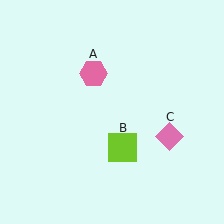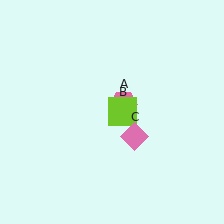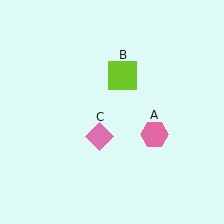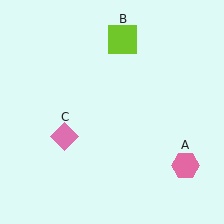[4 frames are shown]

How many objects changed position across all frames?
3 objects changed position: pink hexagon (object A), lime square (object B), pink diamond (object C).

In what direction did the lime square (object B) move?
The lime square (object B) moved up.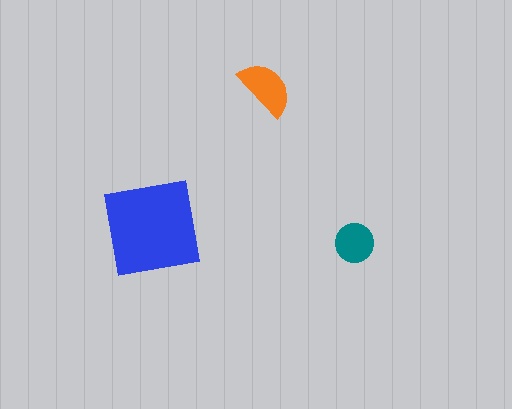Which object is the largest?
The blue square.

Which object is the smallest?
The teal circle.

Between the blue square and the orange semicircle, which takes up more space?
The blue square.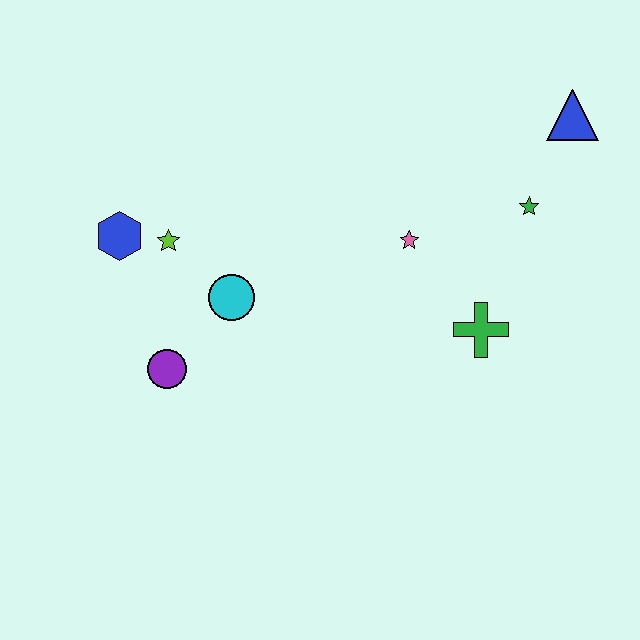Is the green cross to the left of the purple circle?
No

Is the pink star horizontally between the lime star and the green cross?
Yes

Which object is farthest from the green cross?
The blue hexagon is farthest from the green cross.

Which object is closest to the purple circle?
The cyan circle is closest to the purple circle.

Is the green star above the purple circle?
Yes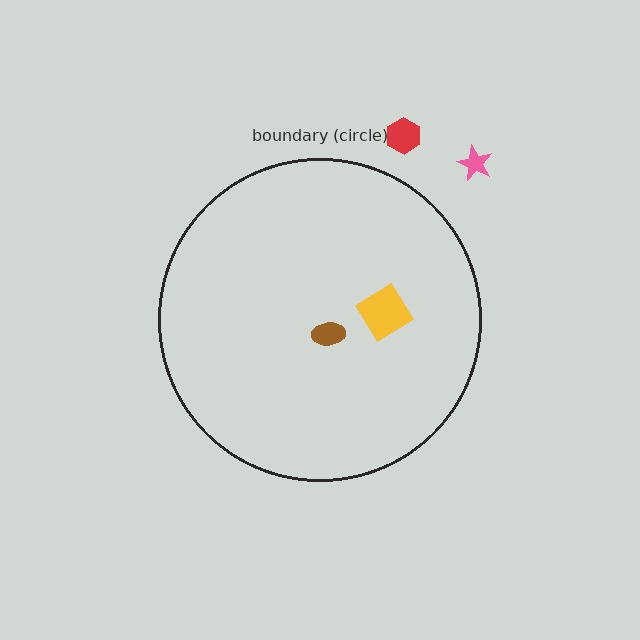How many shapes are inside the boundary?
2 inside, 2 outside.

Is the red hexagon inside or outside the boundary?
Outside.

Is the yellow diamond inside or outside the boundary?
Inside.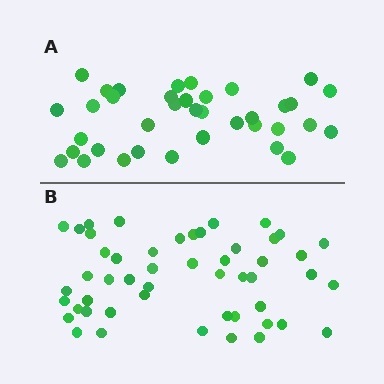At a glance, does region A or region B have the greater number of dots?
Region B (the bottom region) has more dots.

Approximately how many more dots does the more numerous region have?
Region B has approximately 15 more dots than region A.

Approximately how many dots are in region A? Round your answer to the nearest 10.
About 40 dots. (The exact count is 37, which rounds to 40.)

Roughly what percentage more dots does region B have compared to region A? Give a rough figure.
About 35% more.